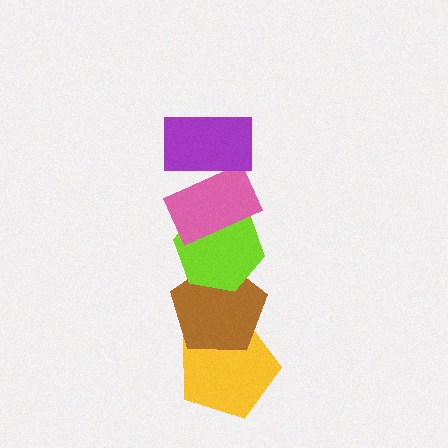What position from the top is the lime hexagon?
The lime hexagon is 3rd from the top.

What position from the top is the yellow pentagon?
The yellow pentagon is 5th from the top.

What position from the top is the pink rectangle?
The pink rectangle is 2nd from the top.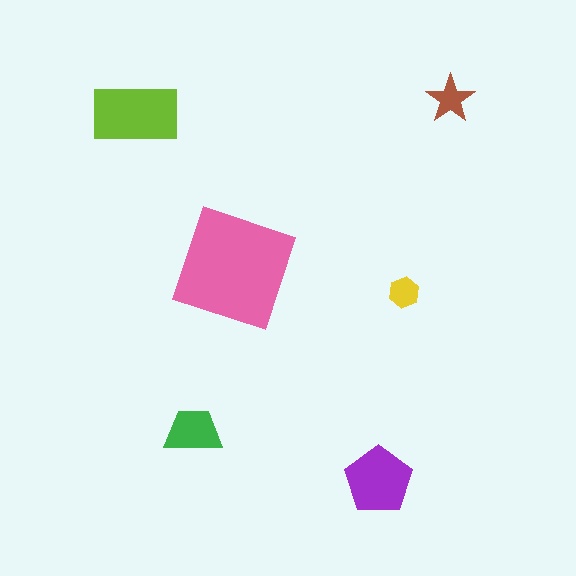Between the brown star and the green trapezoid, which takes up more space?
The green trapezoid.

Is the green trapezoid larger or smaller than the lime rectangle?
Smaller.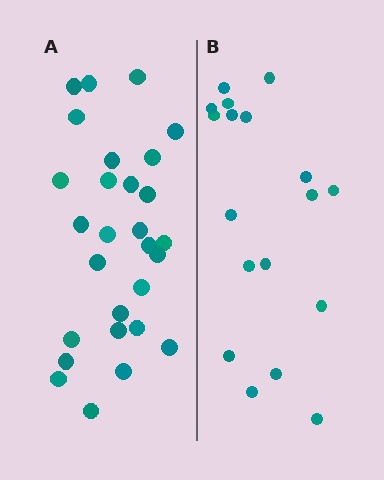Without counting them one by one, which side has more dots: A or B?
Region A (the left region) has more dots.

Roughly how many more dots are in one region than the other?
Region A has roughly 10 or so more dots than region B.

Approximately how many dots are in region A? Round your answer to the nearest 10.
About 30 dots. (The exact count is 28, which rounds to 30.)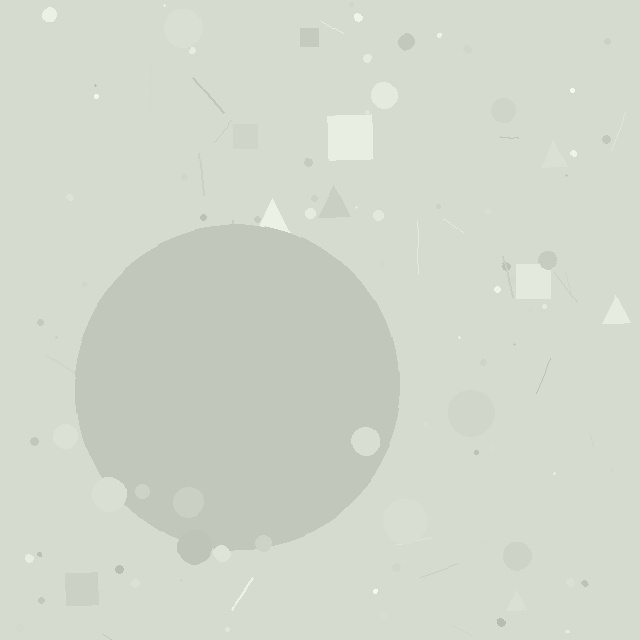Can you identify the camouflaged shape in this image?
The camouflaged shape is a circle.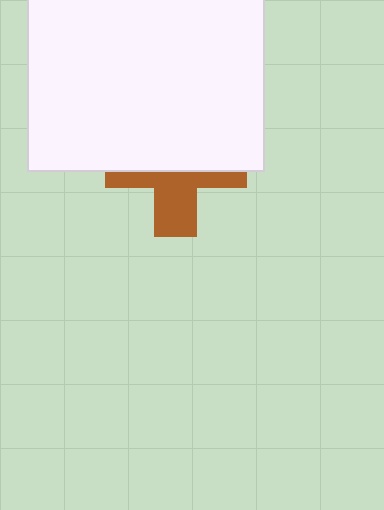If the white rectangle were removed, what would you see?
You would see the complete brown cross.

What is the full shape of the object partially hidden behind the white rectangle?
The partially hidden object is a brown cross.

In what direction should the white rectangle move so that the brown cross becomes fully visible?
The white rectangle should move up. That is the shortest direction to clear the overlap and leave the brown cross fully visible.